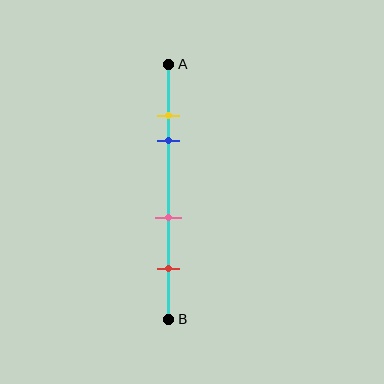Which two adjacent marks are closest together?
The yellow and blue marks are the closest adjacent pair.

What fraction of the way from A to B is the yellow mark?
The yellow mark is approximately 20% (0.2) of the way from A to B.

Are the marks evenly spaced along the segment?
No, the marks are not evenly spaced.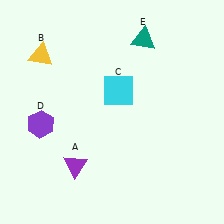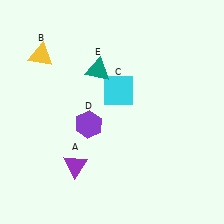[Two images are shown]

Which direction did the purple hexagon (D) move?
The purple hexagon (D) moved right.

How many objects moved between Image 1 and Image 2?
2 objects moved between the two images.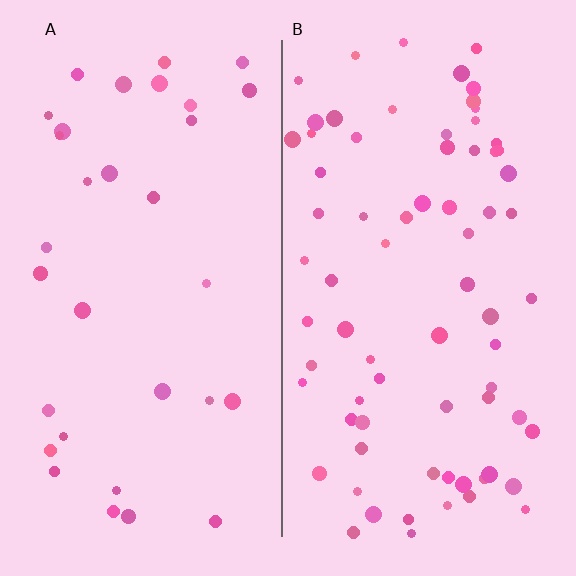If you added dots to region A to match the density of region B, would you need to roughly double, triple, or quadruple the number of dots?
Approximately double.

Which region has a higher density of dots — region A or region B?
B (the right).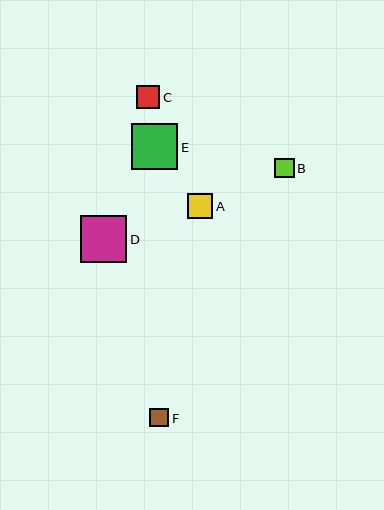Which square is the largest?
Square D is the largest with a size of approximately 46 pixels.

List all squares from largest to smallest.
From largest to smallest: D, E, A, C, B, F.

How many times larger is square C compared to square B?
Square C is approximately 1.2 times the size of square B.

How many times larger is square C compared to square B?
Square C is approximately 1.2 times the size of square B.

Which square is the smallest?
Square F is the smallest with a size of approximately 19 pixels.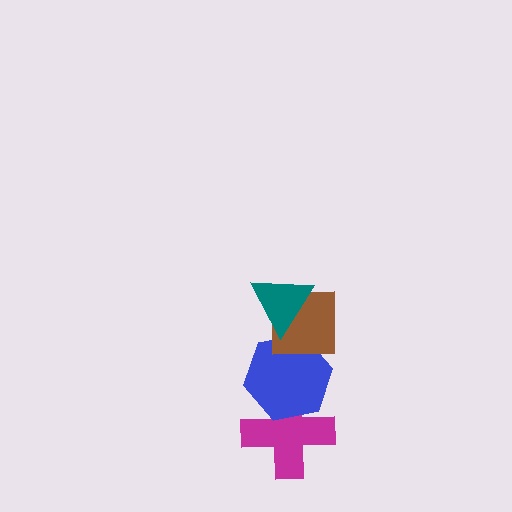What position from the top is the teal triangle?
The teal triangle is 1st from the top.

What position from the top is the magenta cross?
The magenta cross is 4th from the top.